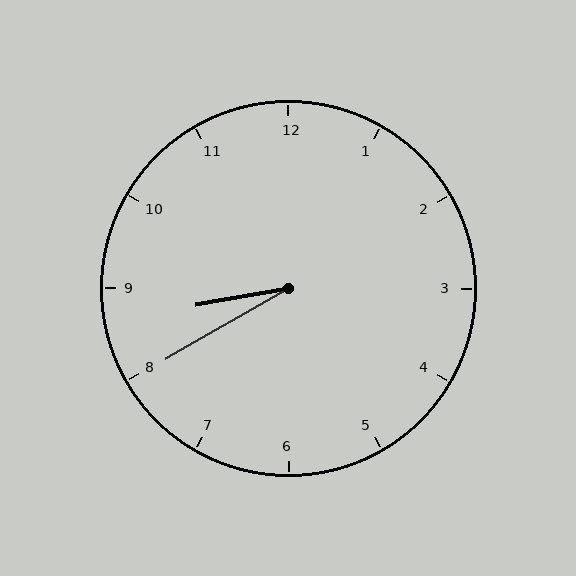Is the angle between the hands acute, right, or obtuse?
It is acute.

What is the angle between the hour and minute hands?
Approximately 20 degrees.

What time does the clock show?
8:40.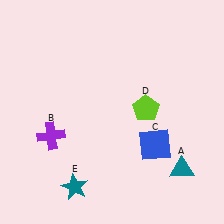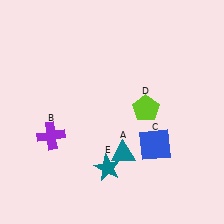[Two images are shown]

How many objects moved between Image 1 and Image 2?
2 objects moved between the two images.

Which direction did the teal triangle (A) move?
The teal triangle (A) moved left.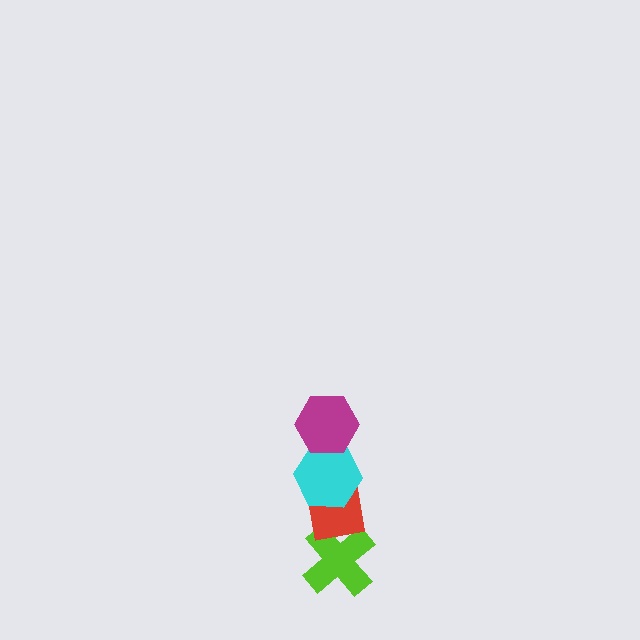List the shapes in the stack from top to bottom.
From top to bottom: the magenta hexagon, the cyan hexagon, the red square, the lime cross.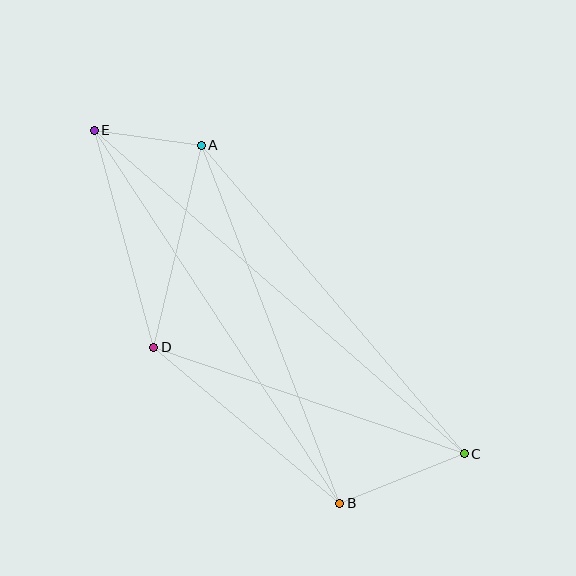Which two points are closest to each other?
Points A and E are closest to each other.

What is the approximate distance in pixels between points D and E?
The distance between D and E is approximately 225 pixels.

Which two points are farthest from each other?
Points C and E are farthest from each other.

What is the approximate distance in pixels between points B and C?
The distance between B and C is approximately 134 pixels.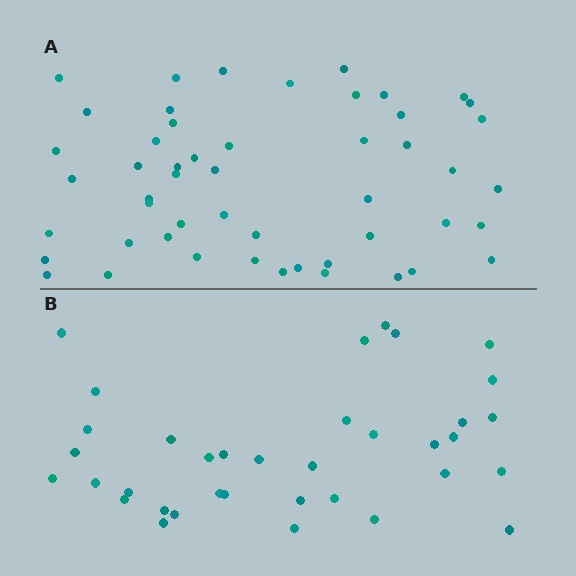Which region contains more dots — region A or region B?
Region A (the top region) has more dots.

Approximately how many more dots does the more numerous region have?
Region A has approximately 15 more dots than region B.